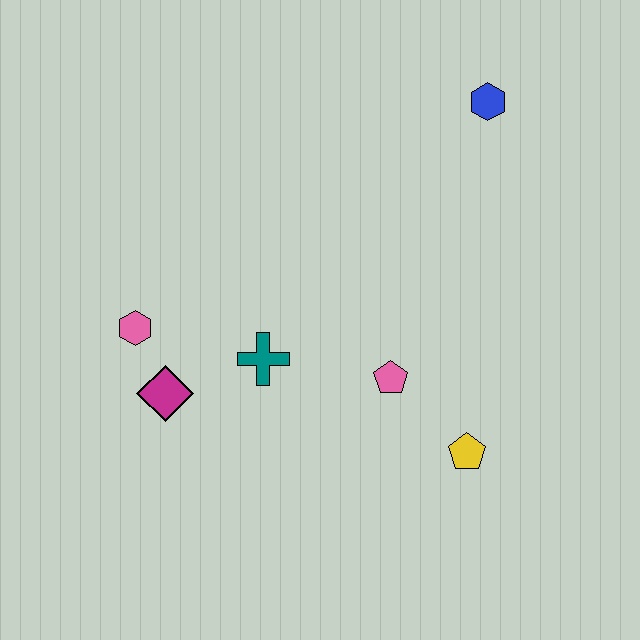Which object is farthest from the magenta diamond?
The blue hexagon is farthest from the magenta diamond.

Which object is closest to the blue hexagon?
The pink pentagon is closest to the blue hexagon.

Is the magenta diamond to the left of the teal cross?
Yes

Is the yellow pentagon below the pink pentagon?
Yes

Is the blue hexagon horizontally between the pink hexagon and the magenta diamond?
No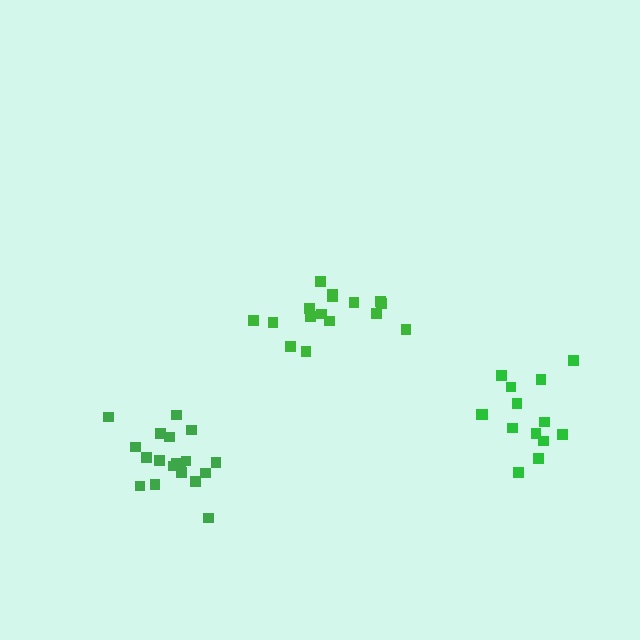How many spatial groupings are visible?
There are 3 spatial groupings.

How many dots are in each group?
Group 1: 19 dots, Group 2: 14 dots, Group 3: 16 dots (49 total).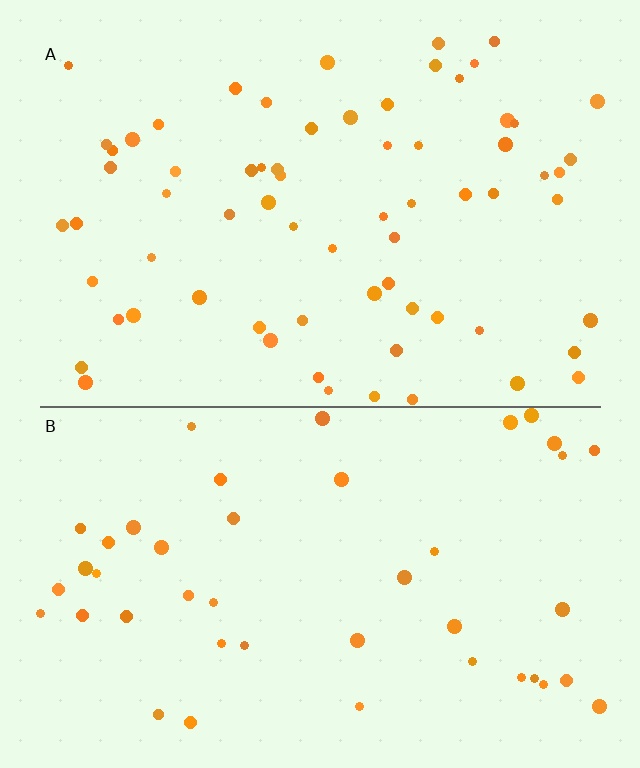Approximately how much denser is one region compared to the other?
Approximately 1.6× — region A over region B.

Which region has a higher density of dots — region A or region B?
A (the top).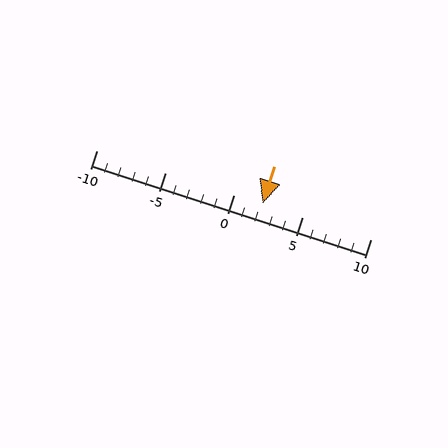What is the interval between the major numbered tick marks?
The major tick marks are spaced 5 units apart.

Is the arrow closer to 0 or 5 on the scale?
The arrow is closer to 0.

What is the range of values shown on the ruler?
The ruler shows values from -10 to 10.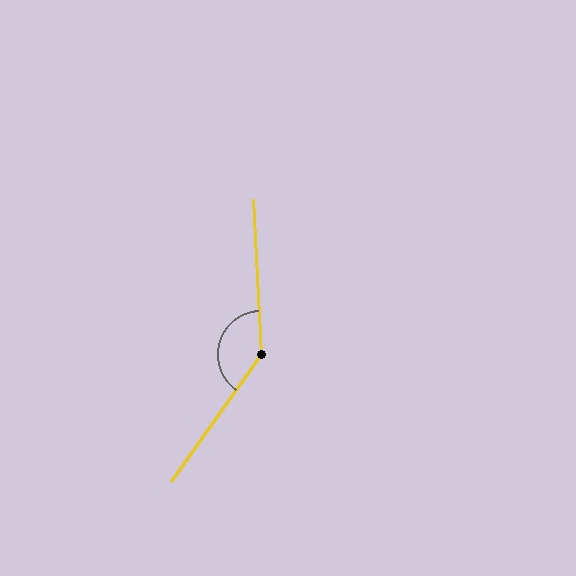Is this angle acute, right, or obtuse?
It is obtuse.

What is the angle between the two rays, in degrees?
Approximately 142 degrees.